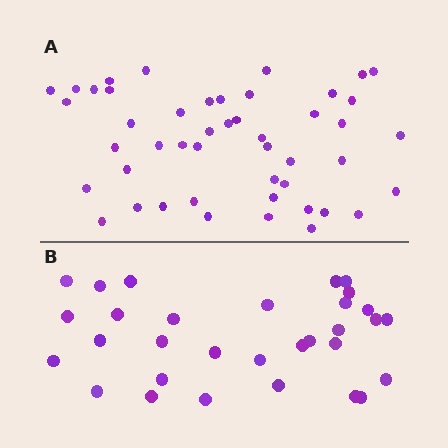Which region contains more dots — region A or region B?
Region A (the top region) has more dots.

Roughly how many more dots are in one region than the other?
Region A has approximately 15 more dots than region B.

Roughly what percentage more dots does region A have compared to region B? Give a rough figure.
About 50% more.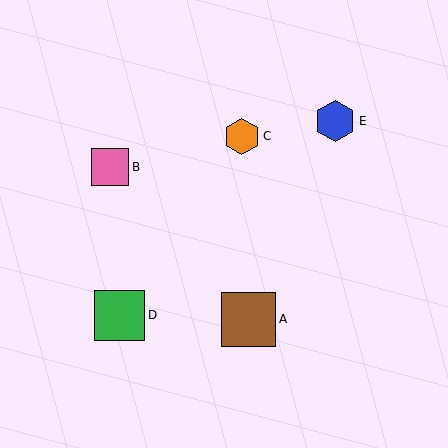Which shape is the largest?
The brown square (labeled A) is the largest.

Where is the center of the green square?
The center of the green square is at (120, 315).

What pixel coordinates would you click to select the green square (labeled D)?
Click at (120, 315) to select the green square D.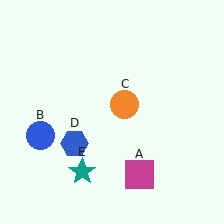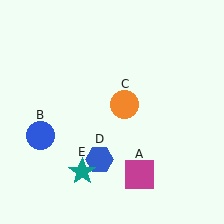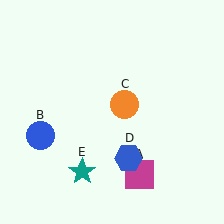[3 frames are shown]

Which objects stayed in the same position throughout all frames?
Magenta square (object A) and blue circle (object B) and orange circle (object C) and teal star (object E) remained stationary.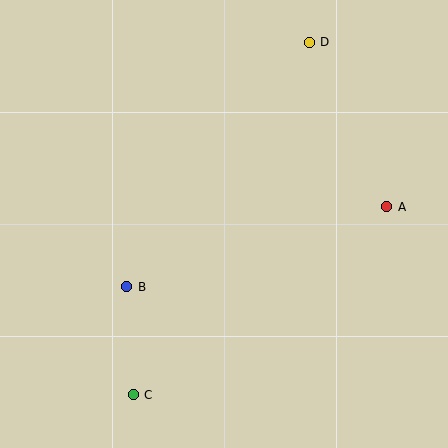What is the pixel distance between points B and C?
The distance between B and C is 108 pixels.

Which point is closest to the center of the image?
Point B at (127, 287) is closest to the center.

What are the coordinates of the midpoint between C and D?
The midpoint between C and D is at (221, 218).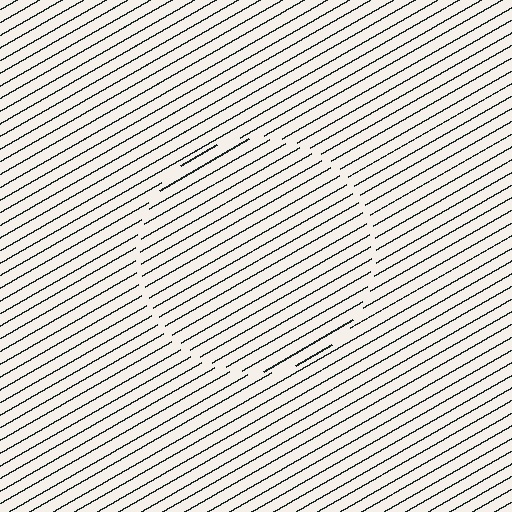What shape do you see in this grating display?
An illusory circle. The interior of the shape contains the same grating, shifted by half a period — the contour is defined by the phase discontinuity where line-ends from the inner and outer gratings abut.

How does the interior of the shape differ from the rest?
The interior of the shape contains the same grating, shifted by half a period — the contour is defined by the phase discontinuity where line-ends from the inner and outer gratings abut.